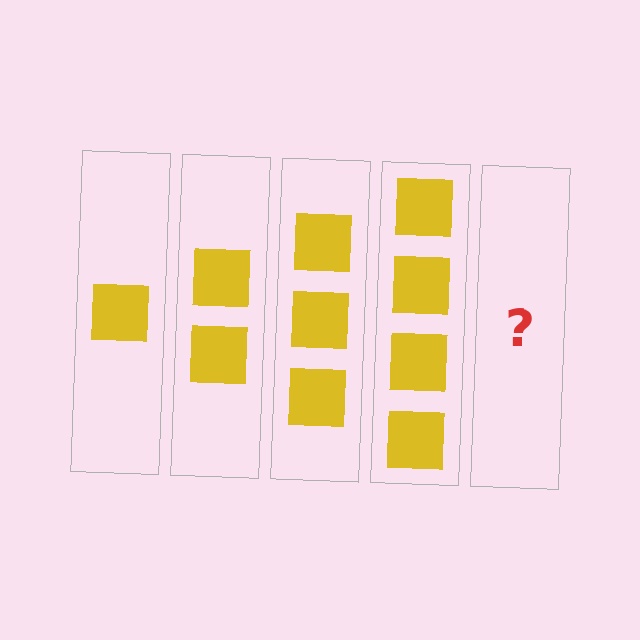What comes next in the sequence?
The next element should be 5 squares.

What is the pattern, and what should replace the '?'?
The pattern is that each step adds one more square. The '?' should be 5 squares.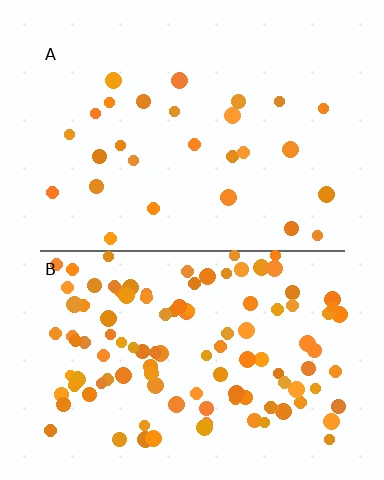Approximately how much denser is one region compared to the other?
Approximately 4.1× — region B over region A.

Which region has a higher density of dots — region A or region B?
B (the bottom).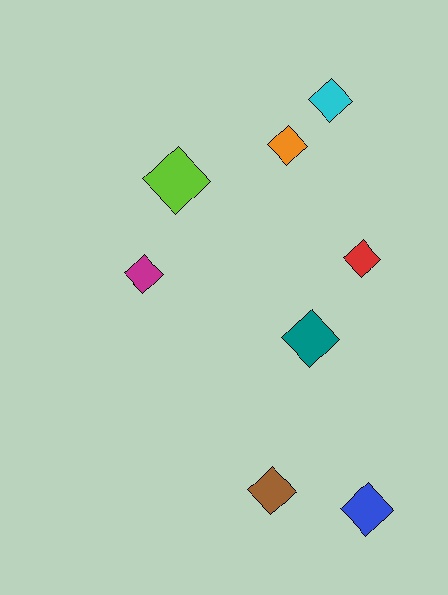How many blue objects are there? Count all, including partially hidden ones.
There is 1 blue object.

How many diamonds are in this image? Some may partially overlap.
There are 8 diamonds.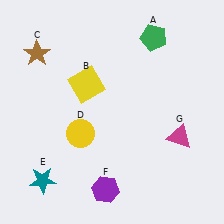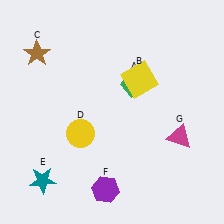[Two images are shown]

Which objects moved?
The objects that moved are: the green pentagon (A), the yellow square (B).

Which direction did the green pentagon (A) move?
The green pentagon (A) moved down.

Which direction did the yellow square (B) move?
The yellow square (B) moved right.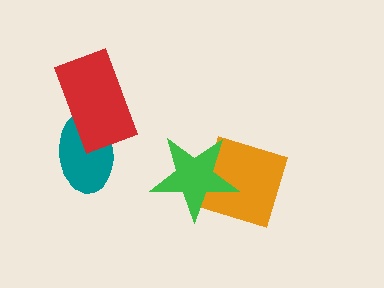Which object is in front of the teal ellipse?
The red rectangle is in front of the teal ellipse.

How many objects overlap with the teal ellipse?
1 object overlaps with the teal ellipse.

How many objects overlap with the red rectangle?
1 object overlaps with the red rectangle.